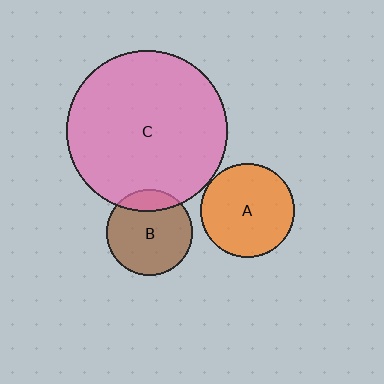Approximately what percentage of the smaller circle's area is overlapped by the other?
Approximately 15%.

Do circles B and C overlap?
Yes.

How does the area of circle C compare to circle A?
Approximately 3.0 times.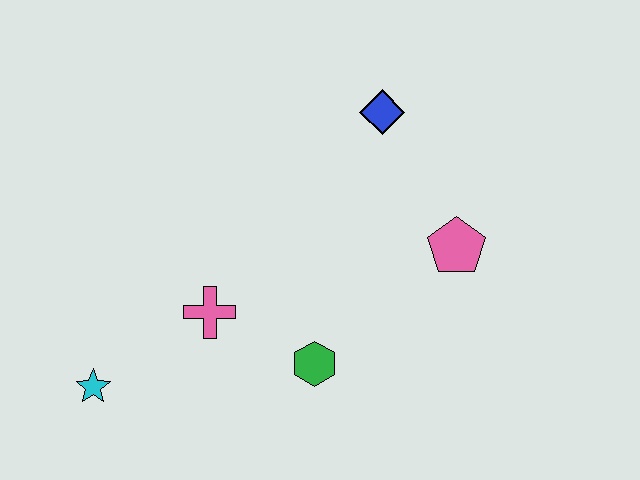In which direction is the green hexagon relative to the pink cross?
The green hexagon is to the right of the pink cross.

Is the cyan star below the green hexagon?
Yes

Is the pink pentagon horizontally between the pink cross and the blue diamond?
No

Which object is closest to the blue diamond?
The pink pentagon is closest to the blue diamond.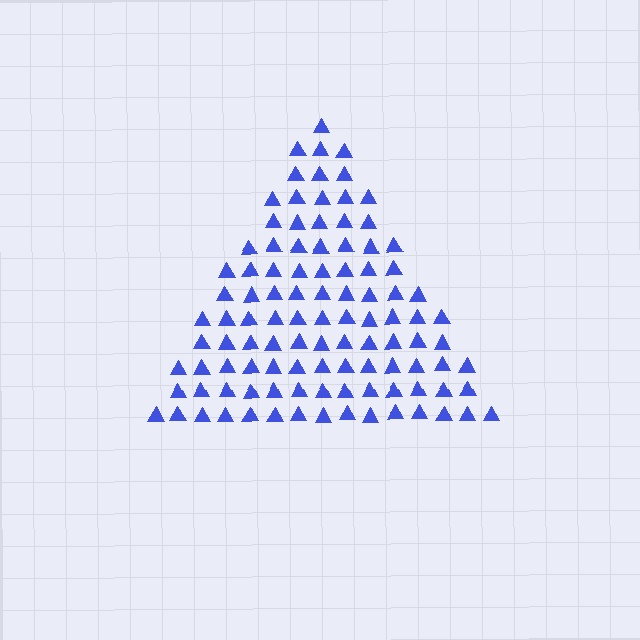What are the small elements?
The small elements are triangles.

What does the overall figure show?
The overall figure shows a triangle.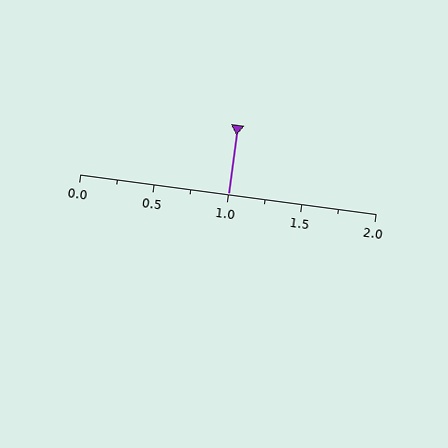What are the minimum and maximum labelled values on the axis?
The axis runs from 0.0 to 2.0.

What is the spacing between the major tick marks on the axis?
The major ticks are spaced 0.5 apart.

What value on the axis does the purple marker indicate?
The marker indicates approximately 1.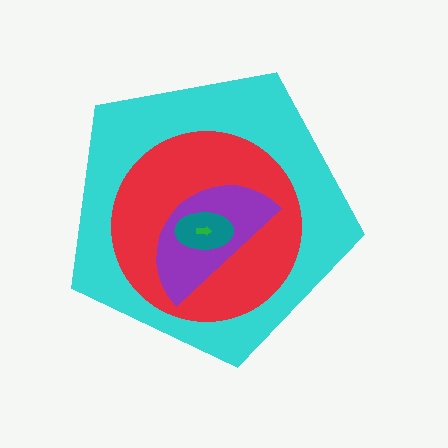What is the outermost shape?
The cyan pentagon.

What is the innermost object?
The green arrow.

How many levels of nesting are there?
5.